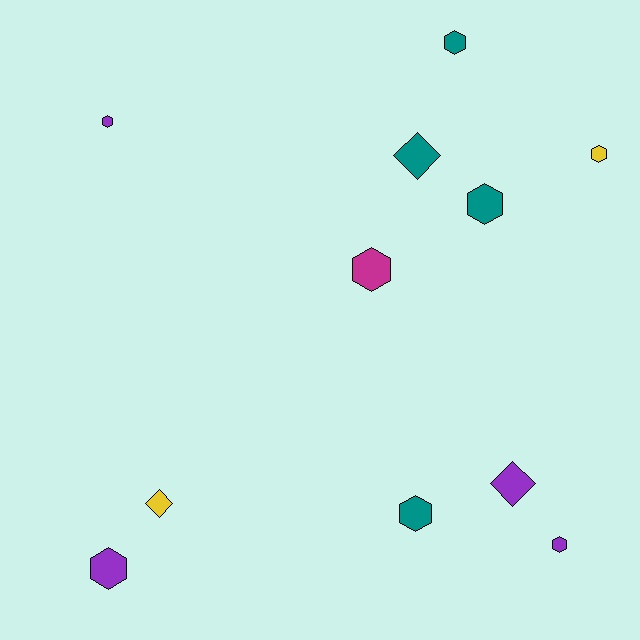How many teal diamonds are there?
There is 1 teal diamond.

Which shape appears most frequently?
Hexagon, with 8 objects.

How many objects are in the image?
There are 11 objects.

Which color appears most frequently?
Purple, with 4 objects.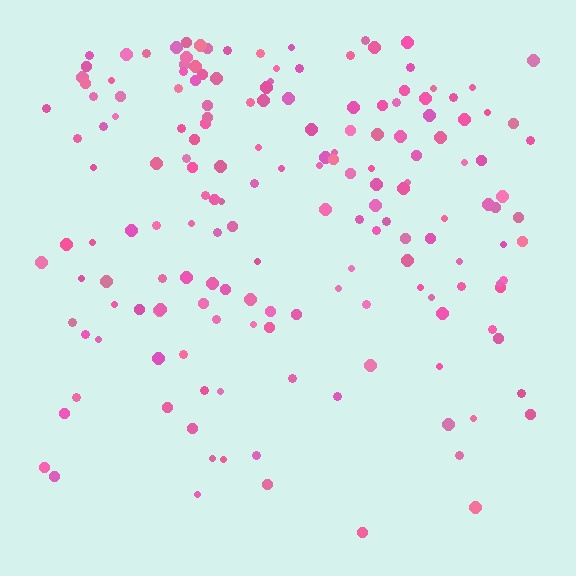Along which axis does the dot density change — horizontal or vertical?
Vertical.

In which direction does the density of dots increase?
From bottom to top, with the top side densest.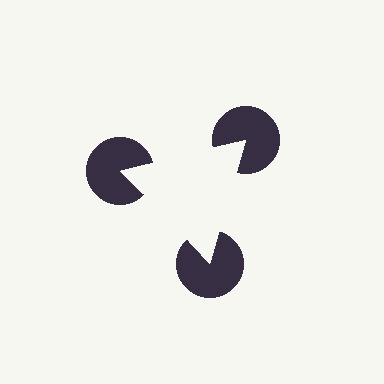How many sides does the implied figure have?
3 sides.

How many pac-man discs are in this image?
There are 3 — one at each vertex of the illusory triangle.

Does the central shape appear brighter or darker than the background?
It typically appears slightly brighter than the background, even though no actual brightness change is drawn.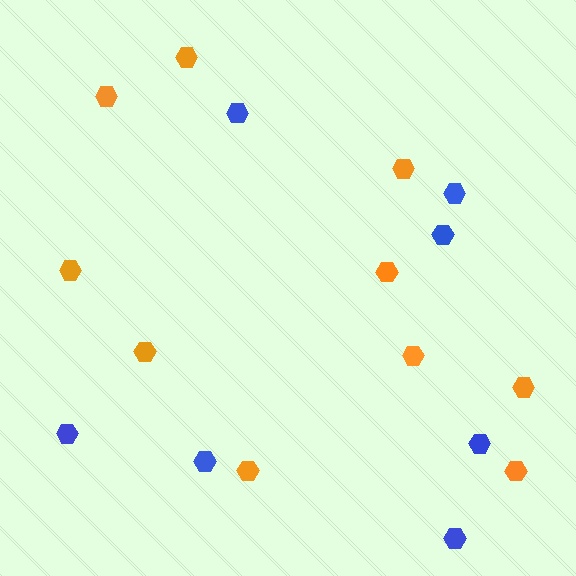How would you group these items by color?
There are 2 groups: one group of orange hexagons (10) and one group of blue hexagons (7).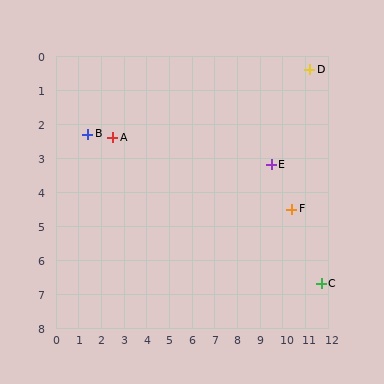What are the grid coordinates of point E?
Point E is at approximately (9.5, 3.2).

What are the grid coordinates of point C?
Point C is at approximately (11.7, 6.7).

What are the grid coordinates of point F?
Point F is at approximately (10.4, 4.5).